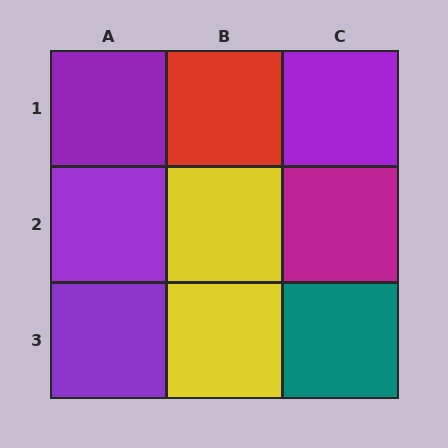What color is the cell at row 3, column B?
Yellow.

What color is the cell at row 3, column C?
Teal.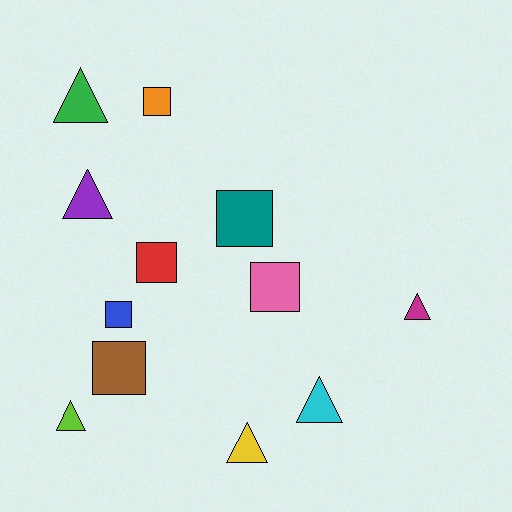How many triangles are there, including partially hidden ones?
There are 6 triangles.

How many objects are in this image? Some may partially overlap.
There are 12 objects.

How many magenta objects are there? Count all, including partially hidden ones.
There is 1 magenta object.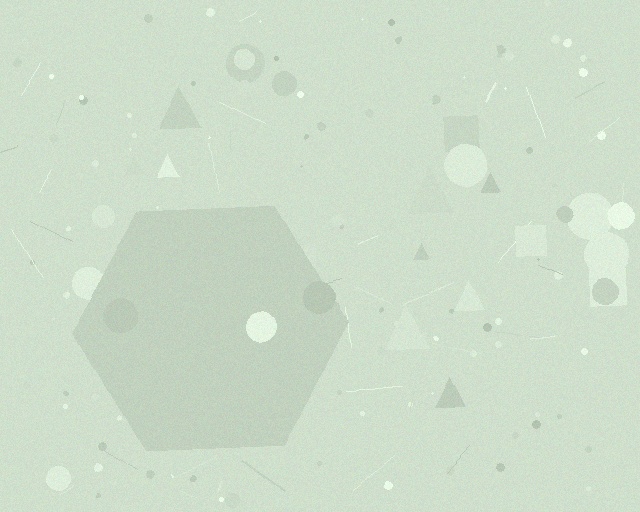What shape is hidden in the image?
A hexagon is hidden in the image.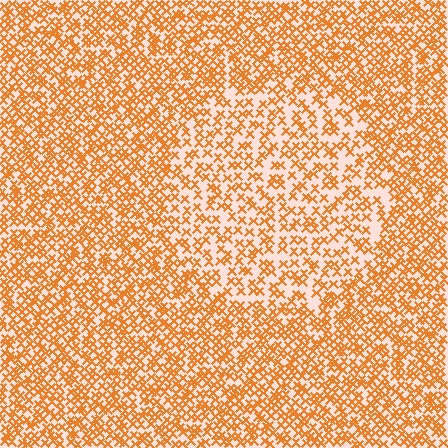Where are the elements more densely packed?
The elements are more densely packed outside the circle boundary.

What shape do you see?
I see a circle.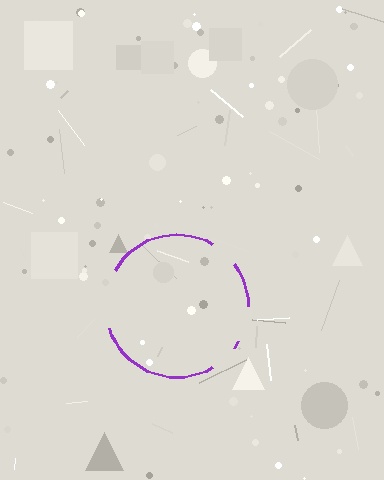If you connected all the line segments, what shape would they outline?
They would outline a circle.